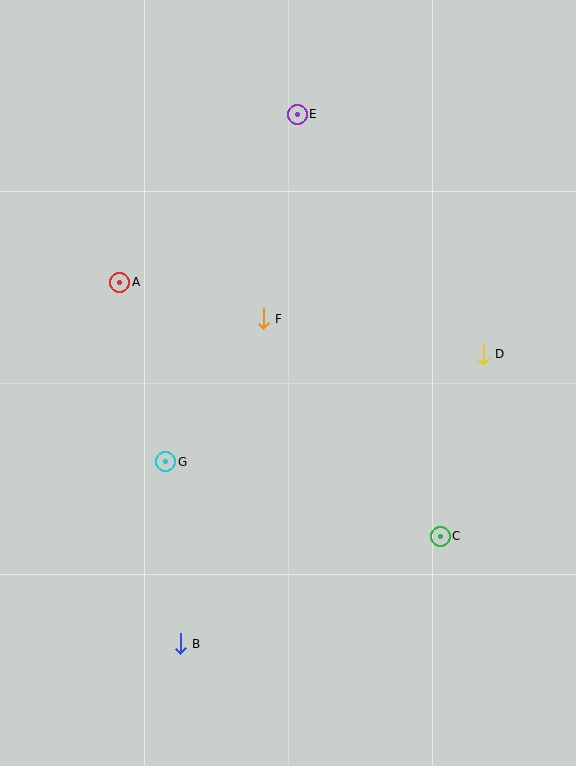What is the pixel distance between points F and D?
The distance between F and D is 222 pixels.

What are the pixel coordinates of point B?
Point B is at (180, 644).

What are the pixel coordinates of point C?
Point C is at (440, 536).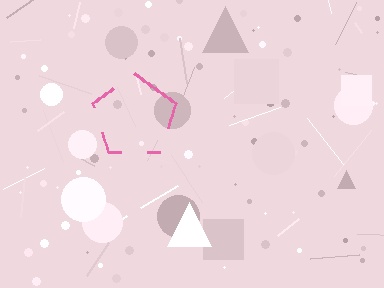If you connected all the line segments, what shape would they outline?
They would outline a pentagon.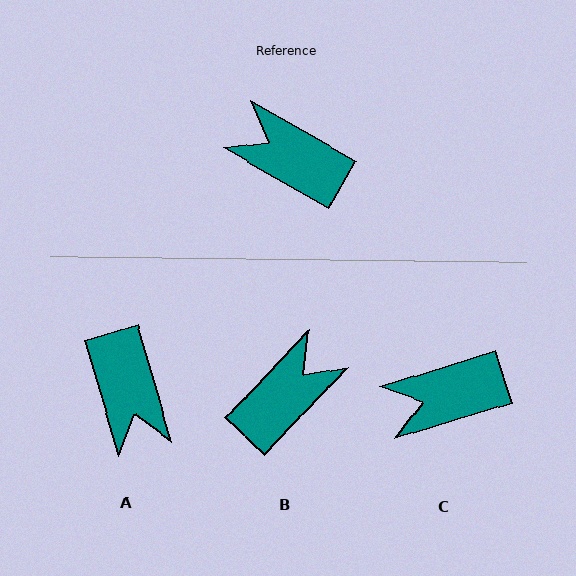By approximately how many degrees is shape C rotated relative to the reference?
Approximately 47 degrees counter-clockwise.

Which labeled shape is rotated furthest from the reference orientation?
A, about 136 degrees away.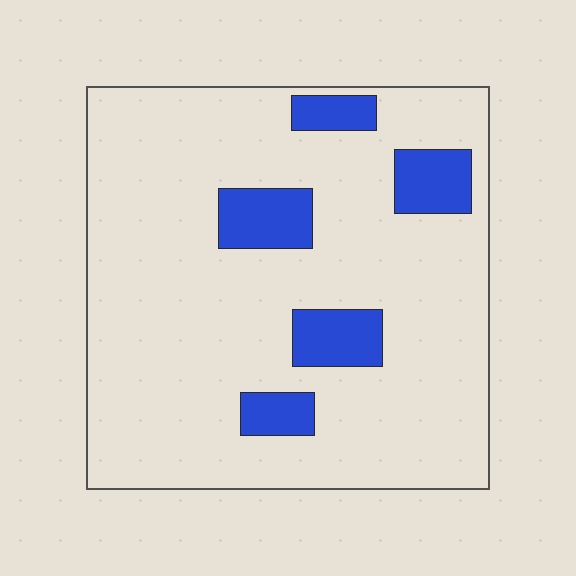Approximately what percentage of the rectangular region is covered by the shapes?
Approximately 15%.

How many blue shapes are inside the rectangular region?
5.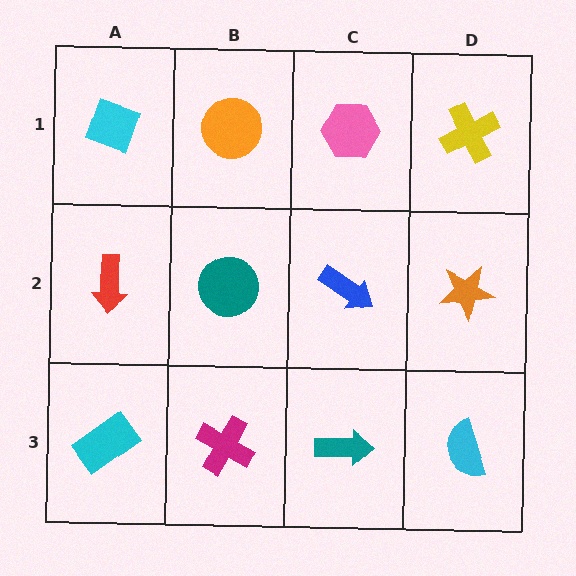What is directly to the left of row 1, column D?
A pink hexagon.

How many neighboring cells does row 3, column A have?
2.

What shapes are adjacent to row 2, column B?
An orange circle (row 1, column B), a magenta cross (row 3, column B), a red arrow (row 2, column A), a blue arrow (row 2, column C).